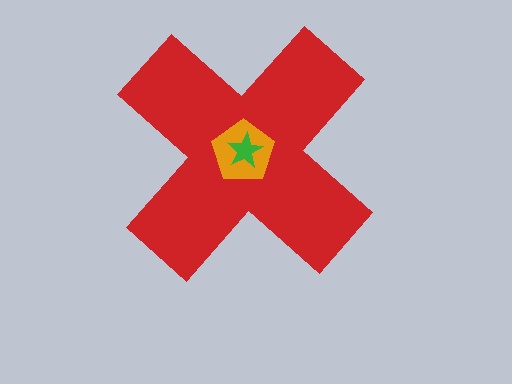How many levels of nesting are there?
3.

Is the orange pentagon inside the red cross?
Yes.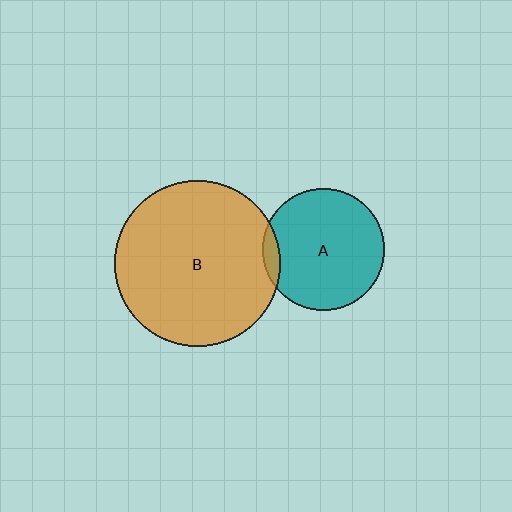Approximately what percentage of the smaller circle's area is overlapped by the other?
Approximately 5%.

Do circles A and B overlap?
Yes.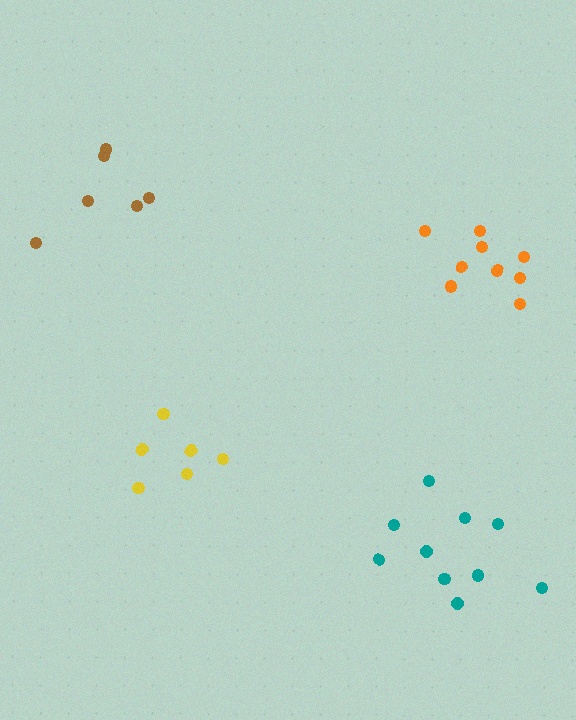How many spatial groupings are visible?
There are 4 spatial groupings.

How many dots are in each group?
Group 1: 6 dots, Group 2: 9 dots, Group 3: 6 dots, Group 4: 10 dots (31 total).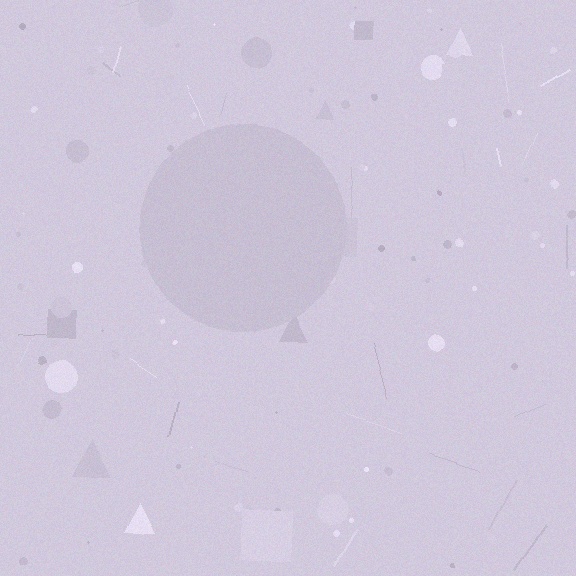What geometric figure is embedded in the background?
A circle is embedded in the background.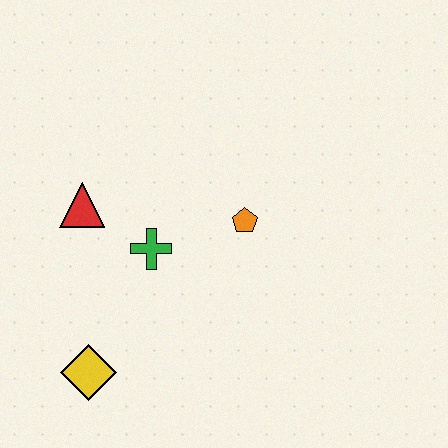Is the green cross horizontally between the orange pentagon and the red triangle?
Yes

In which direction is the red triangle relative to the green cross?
The red triangle is to the left of the green cross.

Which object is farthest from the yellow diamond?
The orange pentagon is farthest from the yellow diamond.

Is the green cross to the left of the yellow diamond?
No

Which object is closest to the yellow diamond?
The green cross is closest to the yellow diamond.